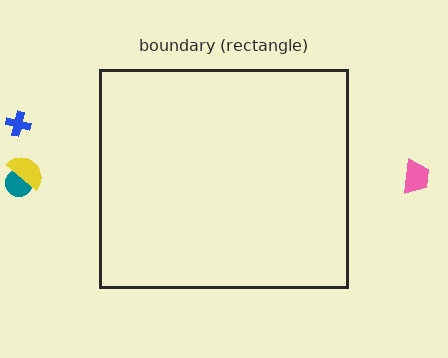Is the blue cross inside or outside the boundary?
Outside.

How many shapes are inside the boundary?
0 inside, 4 outside.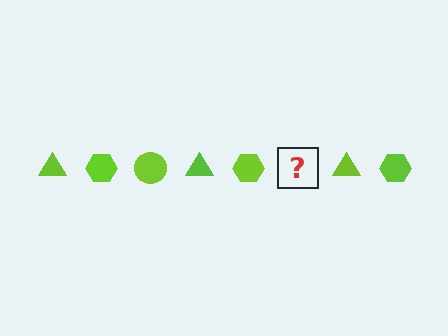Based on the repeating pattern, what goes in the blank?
The blank should be a lime circle.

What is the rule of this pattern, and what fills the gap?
The rule is that the pattern cycles through triangle, hexagon, circle shapes in lime. The gap should be filled with a lime circle.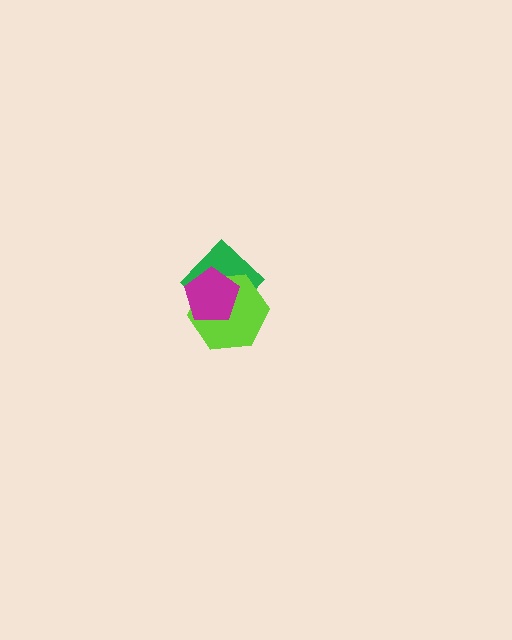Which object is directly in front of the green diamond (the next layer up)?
The lime hexagon is directly in front of the green diamond.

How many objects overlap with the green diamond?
2 objects overlap with the green diamond.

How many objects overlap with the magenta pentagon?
2 objects overlap with the magenta pentagon.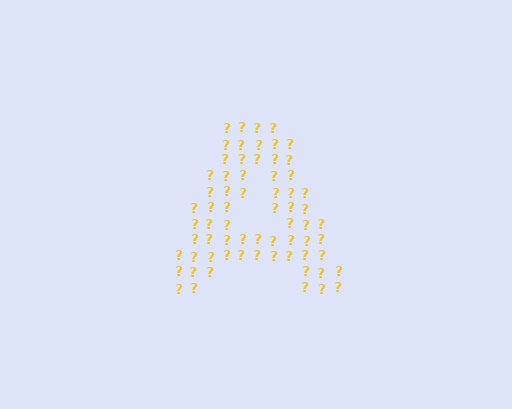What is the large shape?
The large shape is the letter A.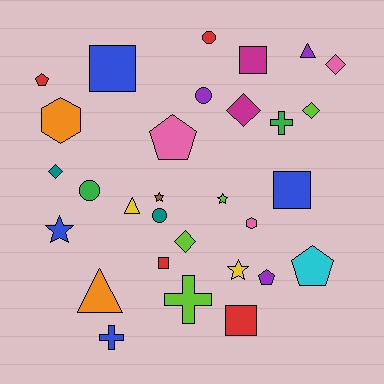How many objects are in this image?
There are 30 objects.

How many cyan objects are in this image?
There is 1 cyan object.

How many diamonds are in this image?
There are 5 diamonds.